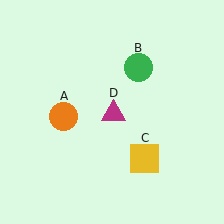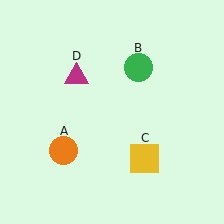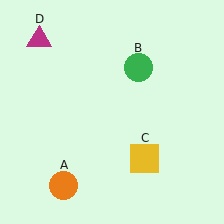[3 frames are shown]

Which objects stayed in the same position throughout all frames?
Green circle (object B) and yellow square (object C) remained stationary.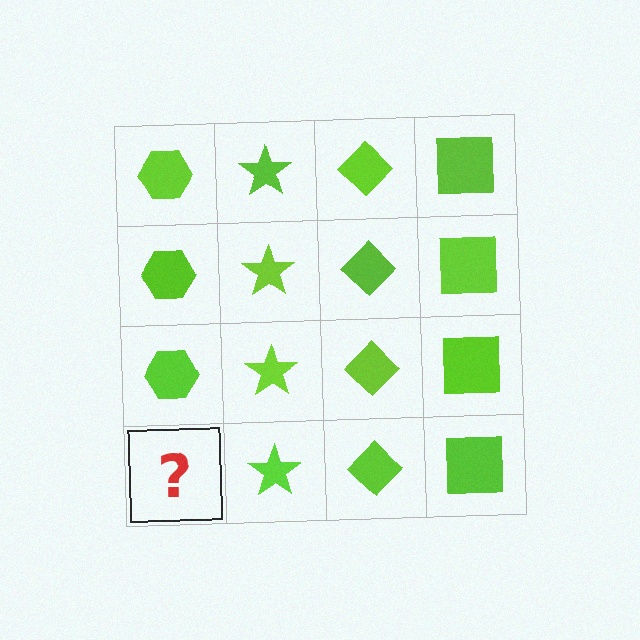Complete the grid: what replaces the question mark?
The question mark should be replaced with a lime hexagon.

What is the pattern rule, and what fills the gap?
The rule is that each column has a consistent shape. The gap should be filled with a lime hexagon.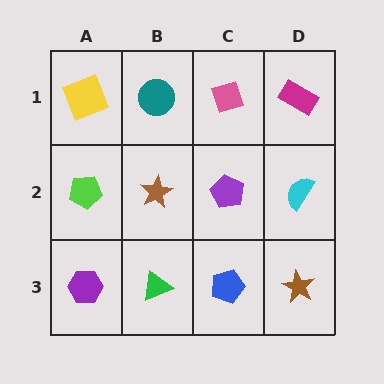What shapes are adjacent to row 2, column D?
A magenta rectangle (row 1, column D), a brown star (row 3, column D), a purple pentagon (row 2, column C).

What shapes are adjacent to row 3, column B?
A brown star (row 2, column B), a purple hexagon (row 3, column A), a blue pentagon (row 3, column C).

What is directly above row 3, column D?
A cyan semicircle.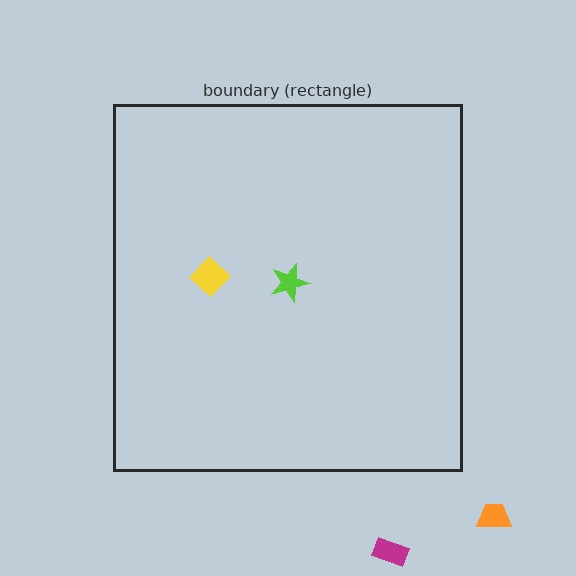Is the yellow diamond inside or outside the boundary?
Inside.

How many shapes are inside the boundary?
2 inside, 2 outside.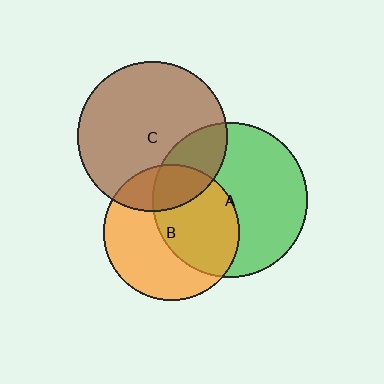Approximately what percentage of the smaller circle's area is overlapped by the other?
Approximately 50%.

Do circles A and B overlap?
Yes.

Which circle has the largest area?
Circle A (green).